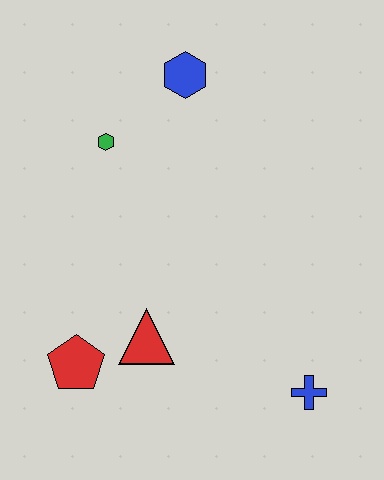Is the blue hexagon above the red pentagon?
Yes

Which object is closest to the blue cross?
The red triangle is closest to the blue cross.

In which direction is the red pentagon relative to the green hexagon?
The red pentagon is below the green hexagon.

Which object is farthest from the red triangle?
The blue hexagon is farthest from the red triangle.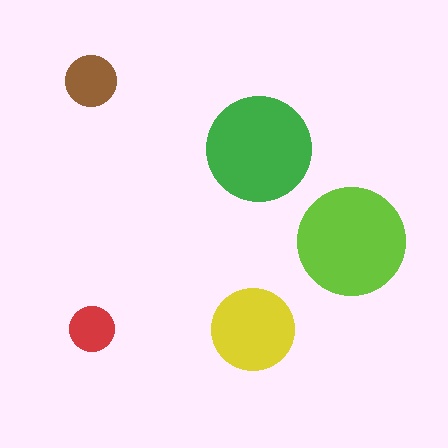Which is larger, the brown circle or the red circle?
The brown one.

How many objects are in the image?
There are 5 objects in the image.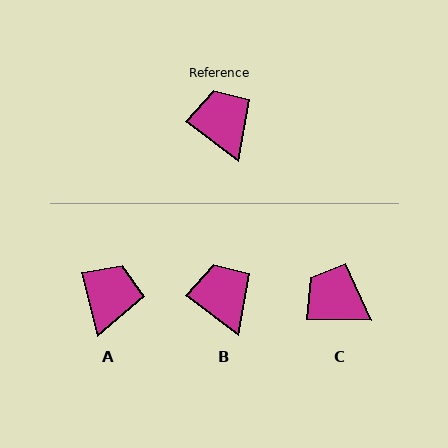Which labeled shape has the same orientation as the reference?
B.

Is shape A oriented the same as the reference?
No, it is off by about 39 degrees.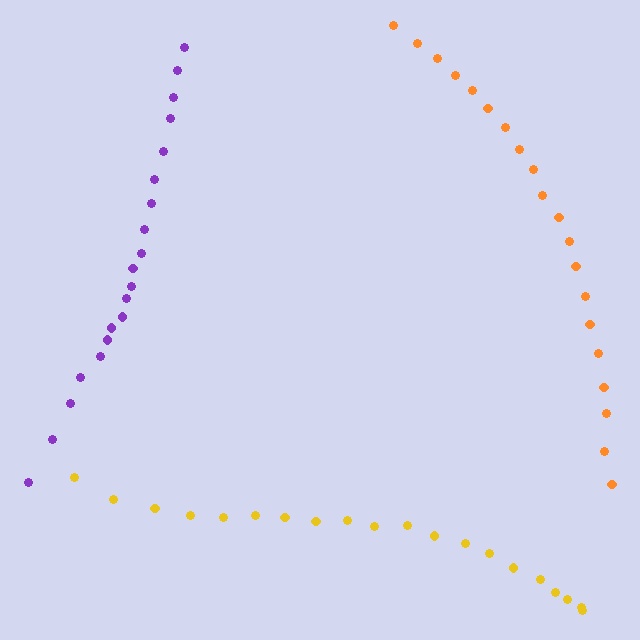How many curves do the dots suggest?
There are 3 distinct paths.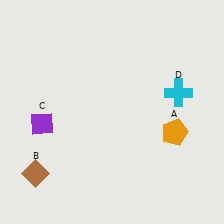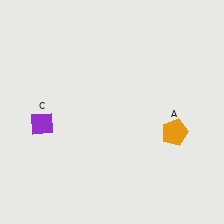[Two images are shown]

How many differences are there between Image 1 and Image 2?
There are 2 differences between the two images.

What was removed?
The brown diamond (B), the cyan cross (D) were removed in Image 2.